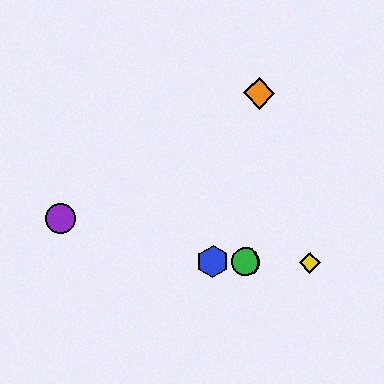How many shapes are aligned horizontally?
4 shapes (the red circle, the blue hexagon, the green circle, the yellow diamond) are aligned horizontally.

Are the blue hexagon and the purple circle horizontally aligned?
No, the blue hexagon is at y≈262 and the purple circle is at y≈219.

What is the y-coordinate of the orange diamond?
The orange diamond is at y≈93.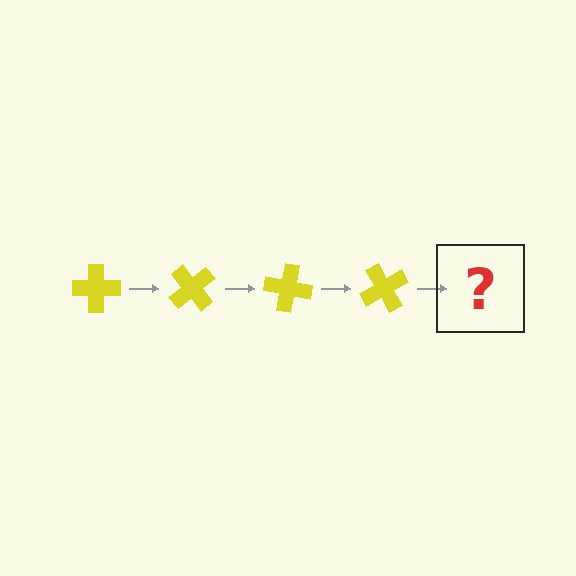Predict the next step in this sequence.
The next step is a yellow cross rotated 200 degrees.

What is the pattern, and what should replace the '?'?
The pattern is that the cross rotates 50 degrees each step. The '?' should be a yellow cross rotated 200 degrees.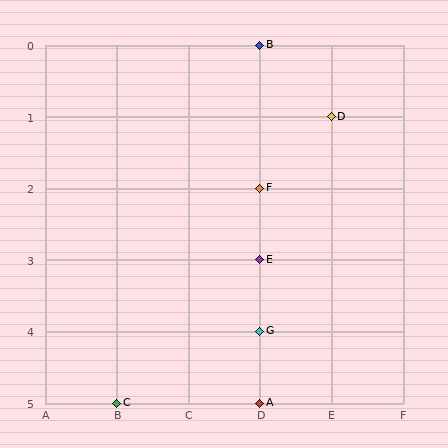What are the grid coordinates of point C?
Point C is at grid coordinates (B, 5).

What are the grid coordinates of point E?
Point E is at grid coordinates (D, 3).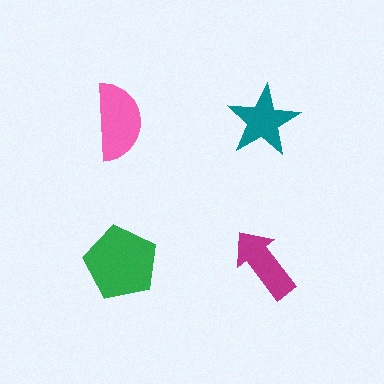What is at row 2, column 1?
A green pentagon.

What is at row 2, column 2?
A magenta arrow.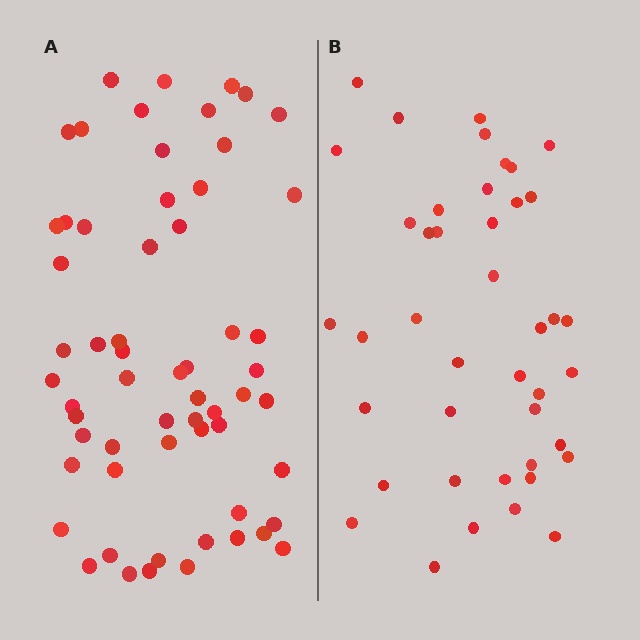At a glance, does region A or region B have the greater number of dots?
Region A (the left region) has more dots.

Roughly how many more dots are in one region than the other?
Region A has approximately 20 more dots than region B.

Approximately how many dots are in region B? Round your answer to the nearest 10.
About 40 dots. (The exact count is 42, which rounds to 40.)